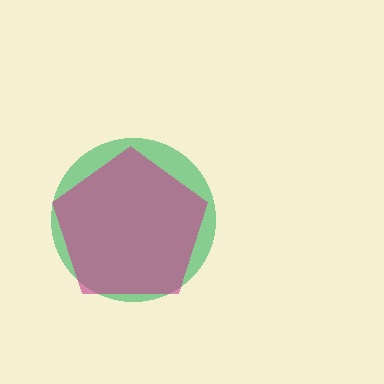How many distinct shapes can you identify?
There are 2 distinct shapes: a green circle, a magenta pentagon.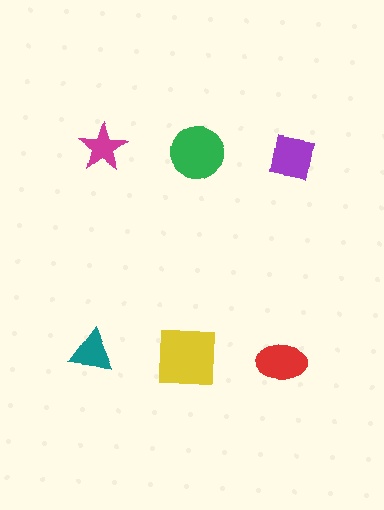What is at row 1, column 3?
A purple square.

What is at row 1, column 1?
A magenta star.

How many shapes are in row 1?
3 shapes.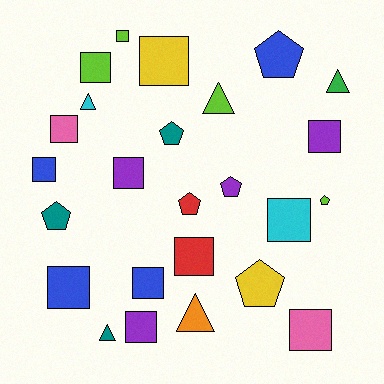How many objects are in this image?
There are 25 objects.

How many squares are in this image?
There are 13 squares.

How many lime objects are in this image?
There are 4 lime objects.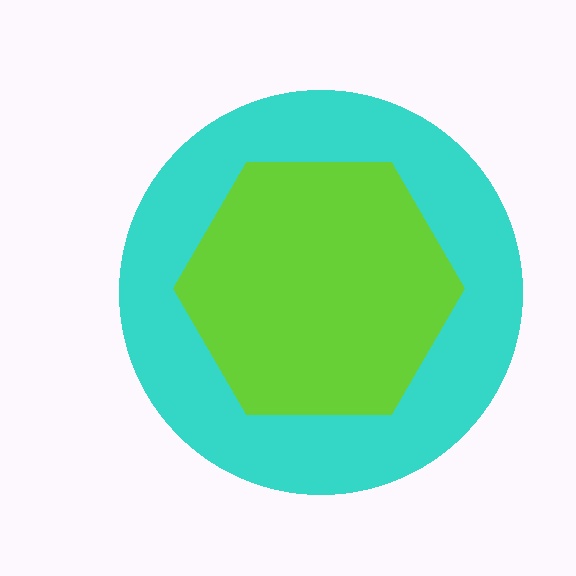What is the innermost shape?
The lime hexagon.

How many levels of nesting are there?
2.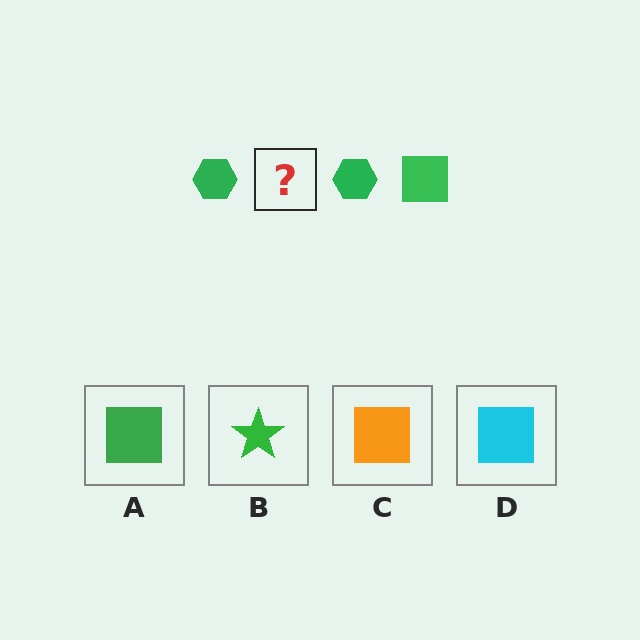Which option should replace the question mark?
Option A.